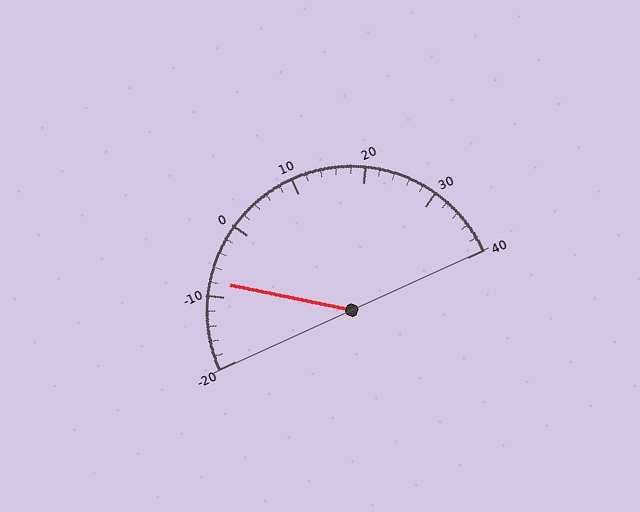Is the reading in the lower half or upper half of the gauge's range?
The reading is in the lower half of the range (-20 to 40).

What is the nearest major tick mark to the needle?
The nearest major tick mark is -10.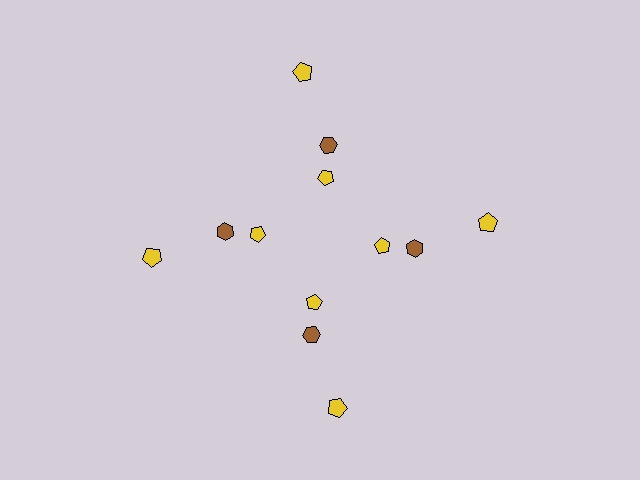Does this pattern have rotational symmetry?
Yes, this pattern has 4-fold rotational symmetry. It looks the same after rotating 90 degrees around the center.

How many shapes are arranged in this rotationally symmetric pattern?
There are 12 shapes, arranged in 4 groups of 3.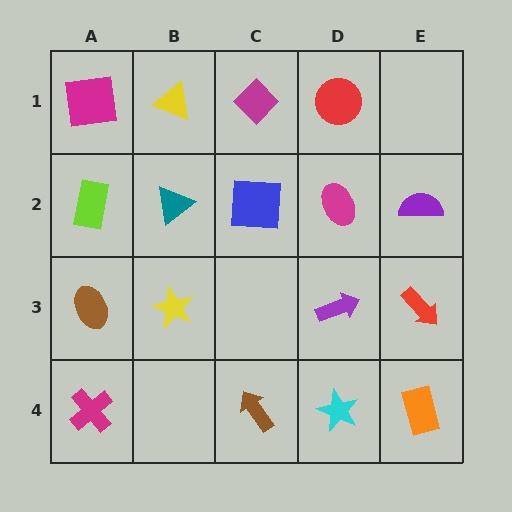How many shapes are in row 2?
5 shapes.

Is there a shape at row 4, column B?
No, that cell is empty.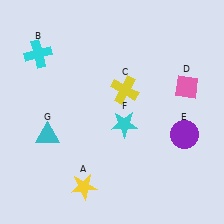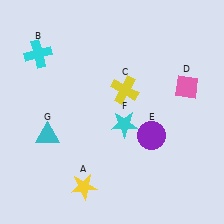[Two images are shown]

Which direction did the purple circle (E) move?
The purple circle (E) moved left.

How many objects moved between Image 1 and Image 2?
1 object moved between the two images.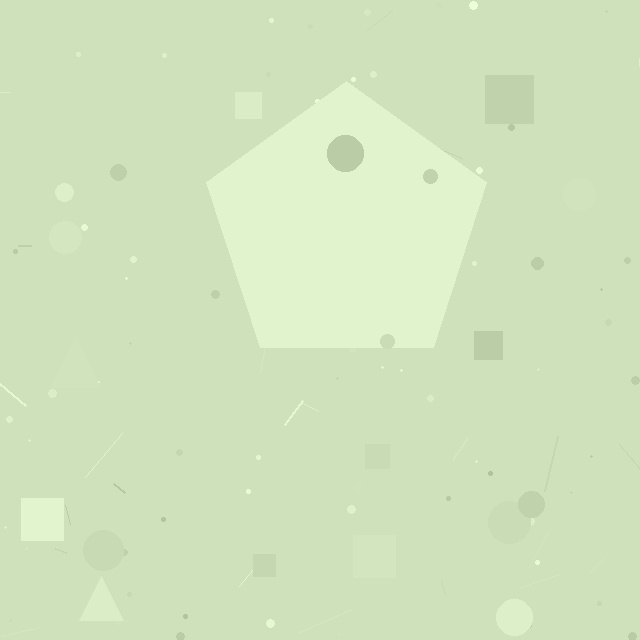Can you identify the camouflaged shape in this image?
The camouflaged shape is a pentagon.